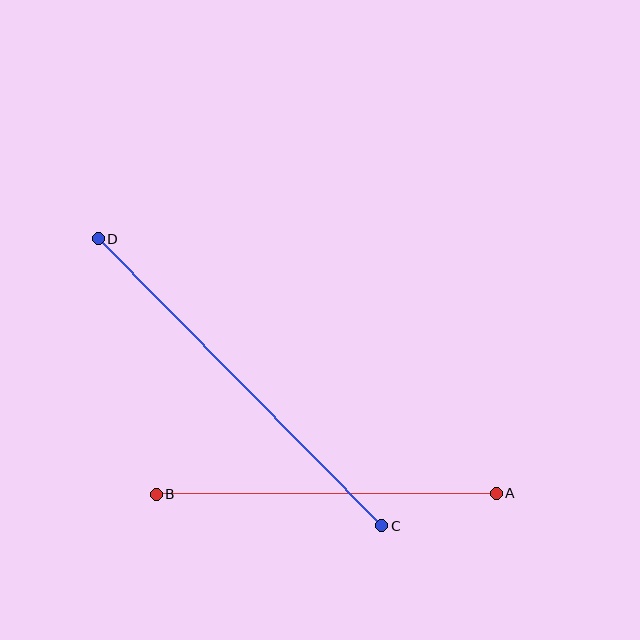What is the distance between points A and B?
The distance is approximately 340 pixels.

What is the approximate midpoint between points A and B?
The midpoint is at approximately (326, 494) pixels.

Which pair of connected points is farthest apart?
Points C and D are farthest apart.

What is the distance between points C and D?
The distance is approximately 403 pixels.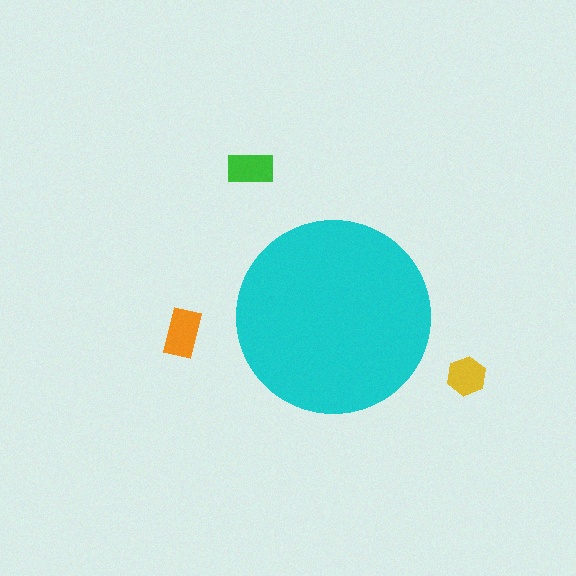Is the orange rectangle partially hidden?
No, the orange rectangle is fully visible.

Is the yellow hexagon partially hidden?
No, the yellow hexagon is fully visible.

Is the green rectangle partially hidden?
No, the green rectangle is fully visible.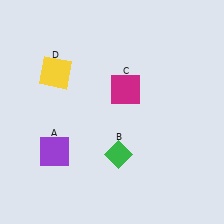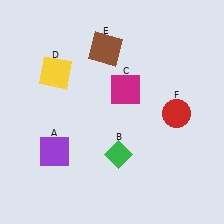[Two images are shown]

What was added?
A brown square (E), a red circle (F) were added in Image 2.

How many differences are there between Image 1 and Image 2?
There are 2 differences between the two images.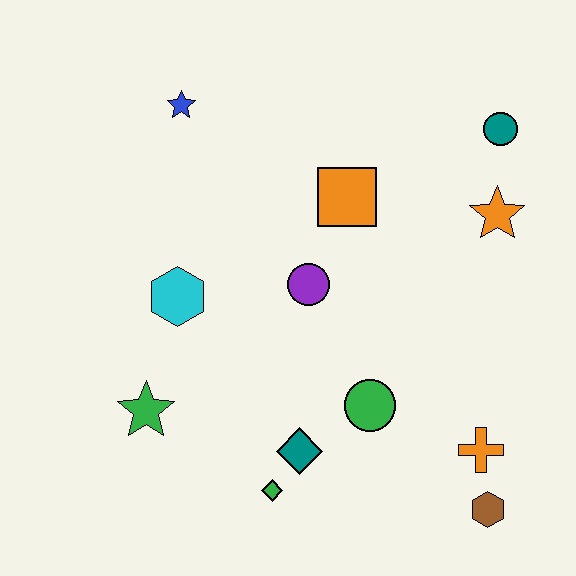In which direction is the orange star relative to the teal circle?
The orange star is below the teal circle.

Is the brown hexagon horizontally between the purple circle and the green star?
No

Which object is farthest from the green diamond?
The teal circle is farthest from the green diamond.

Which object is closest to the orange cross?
The brown hexagon is closest to the orange cross.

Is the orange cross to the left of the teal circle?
Yes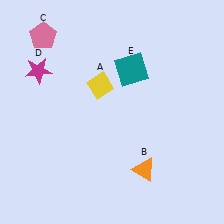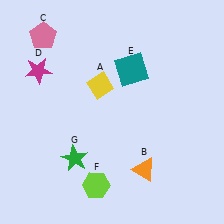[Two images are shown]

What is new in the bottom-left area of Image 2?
A green star (G) was added in the bottom-left area of Image 2.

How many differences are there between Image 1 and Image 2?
There are 2 differences between the two images.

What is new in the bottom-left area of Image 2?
A lime hexagon (F) was added in the bottom-left area of Image 2.